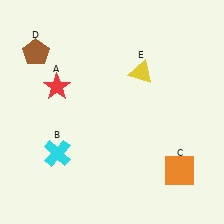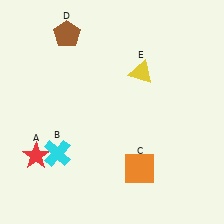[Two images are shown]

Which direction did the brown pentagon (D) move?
The brown pentagon (D) moved right.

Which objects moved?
The objects that moved are: the red star (A), the orange square (C), the brown pentagon (D).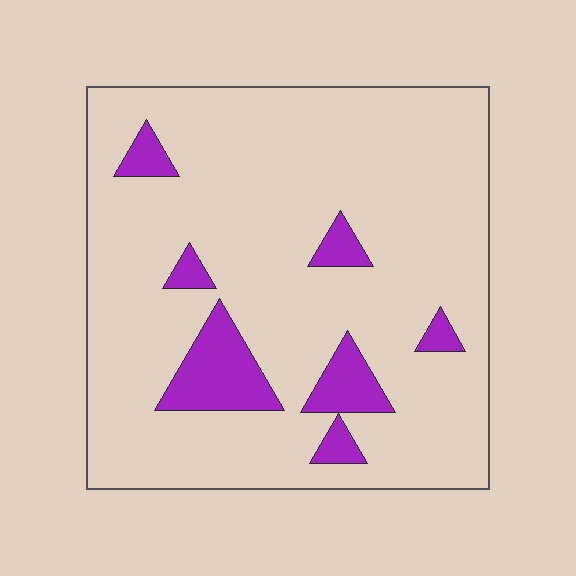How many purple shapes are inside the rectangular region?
7.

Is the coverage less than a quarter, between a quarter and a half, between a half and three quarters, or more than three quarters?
Less than a quarter.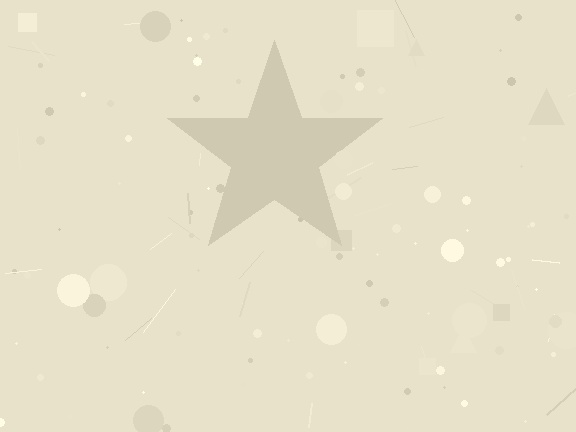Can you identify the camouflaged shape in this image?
The camouflaged shape is a star.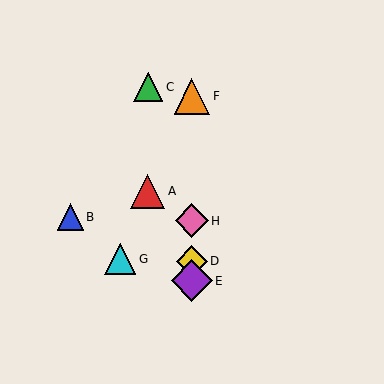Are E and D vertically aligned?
Yes, both are at x≈192.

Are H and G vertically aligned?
No, H is at x≈192 and G is at x≈120.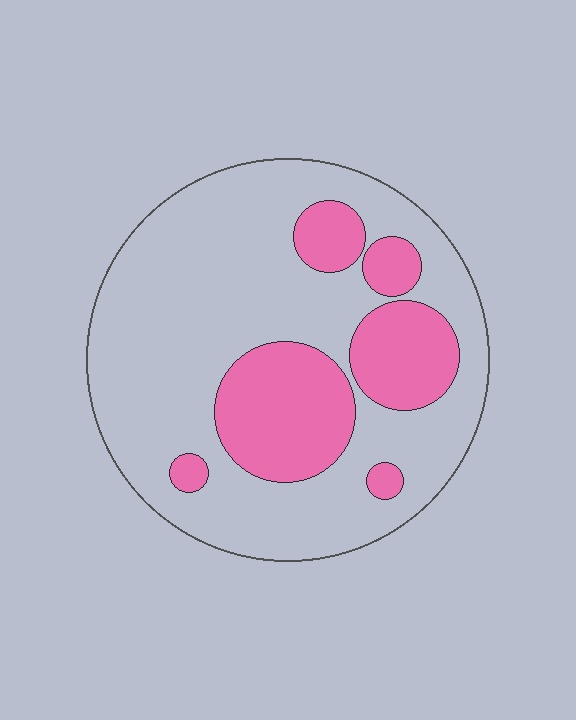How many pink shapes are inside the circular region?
6.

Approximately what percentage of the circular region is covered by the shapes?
Approximately 25%.